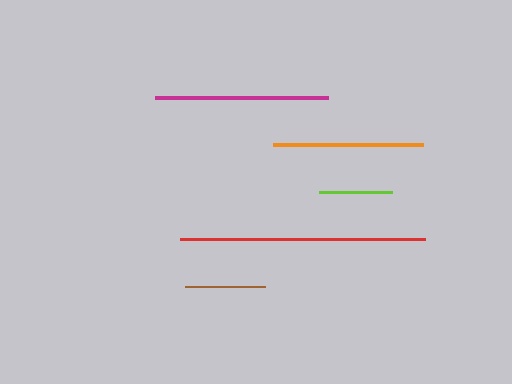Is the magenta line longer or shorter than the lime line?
The magenta line is longer than the lime line.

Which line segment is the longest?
The red line is the longest at approximately 245 pixels.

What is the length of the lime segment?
The lime segment is approximately 73 pixels long.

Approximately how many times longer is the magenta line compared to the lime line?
The magenta line is approximately 2.4 times the length of the lime line.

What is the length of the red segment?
The red segment is approximately 245 pixels long.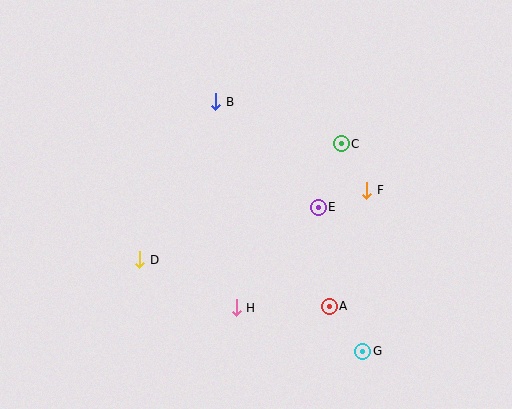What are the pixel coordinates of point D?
Point D is at (140, 260).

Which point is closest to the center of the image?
Point E at (318, 207) is closest to the center.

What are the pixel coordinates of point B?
Point B is at (216, 102).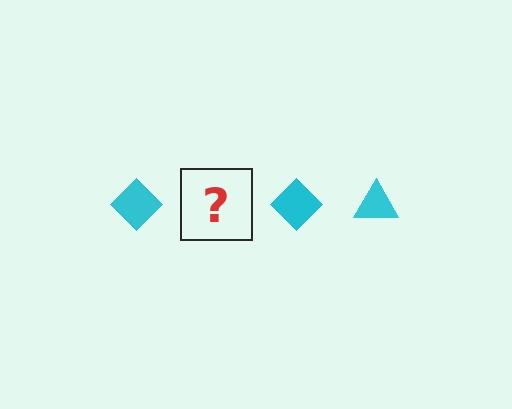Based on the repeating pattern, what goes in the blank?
The blank should be a cyan triangle.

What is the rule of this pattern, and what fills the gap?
The rule is that the pattern cycles through diamond, triangle shapes in cyan. The gap should be filled with a cyan triangle.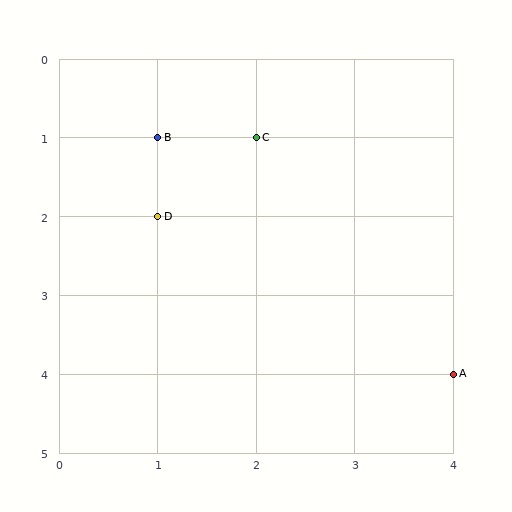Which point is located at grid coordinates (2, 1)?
Point C is at (2, 1).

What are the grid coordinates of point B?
Point B is at grid coordinates (1, 1).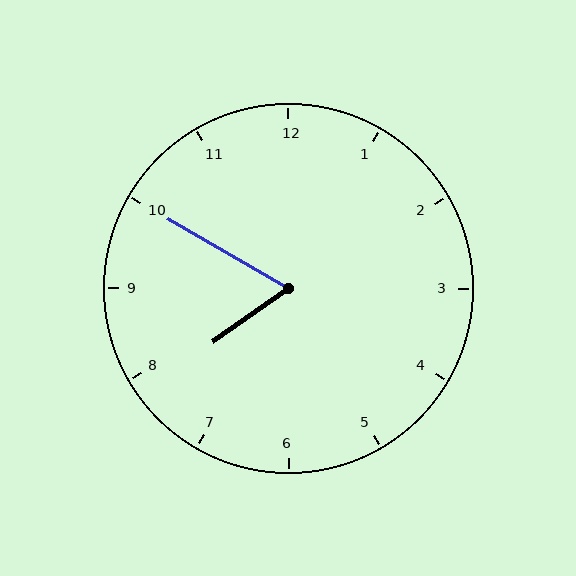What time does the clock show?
7:50.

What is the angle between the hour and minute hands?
Approximately 65 degrees.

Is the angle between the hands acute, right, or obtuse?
It is acute.